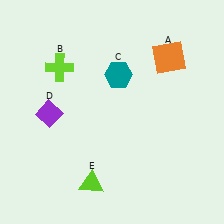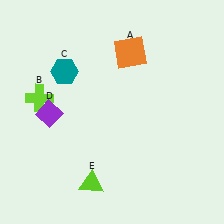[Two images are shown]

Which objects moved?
The objects that moved are: the orange square (A), the lime cross (B), the teal hexagon (C).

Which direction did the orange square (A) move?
The orange square (A) moved left.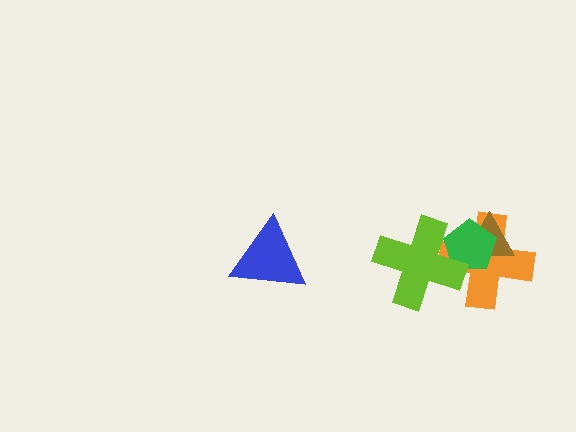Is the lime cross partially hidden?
No, no other shape covers it.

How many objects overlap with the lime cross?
2 objects overlap with the lime cross.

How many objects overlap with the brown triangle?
2 objects overlap with the brown triangle.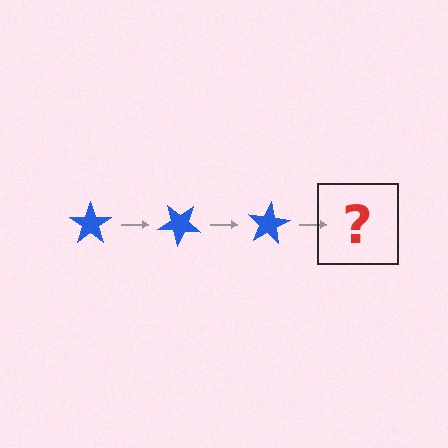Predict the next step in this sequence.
The next step is a blue star rotated 120 degrees.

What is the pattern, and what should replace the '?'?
The pattern is that the star rotates 40 degrees each step. The '?' should be a blue star rotated 120 degrees.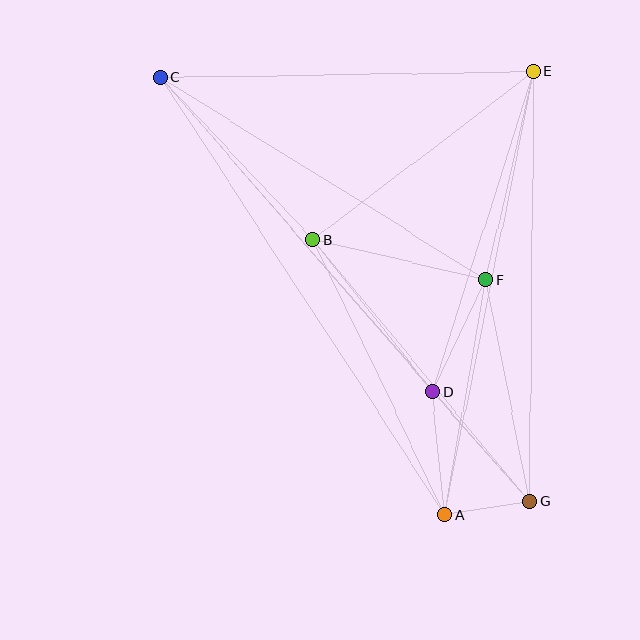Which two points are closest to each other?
Points A and G are closest to each other.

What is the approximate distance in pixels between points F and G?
The distance between F and G is approximately 226 pixels.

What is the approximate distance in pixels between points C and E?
The distance between C and E is approximately 373 pixels.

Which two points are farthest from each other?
Points C and G are farthest from each other.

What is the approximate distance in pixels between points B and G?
The distance between B and G is approximately 340 pixels.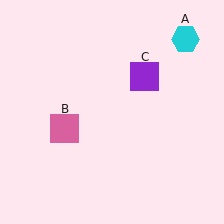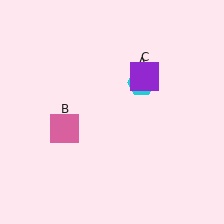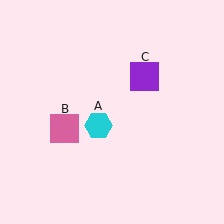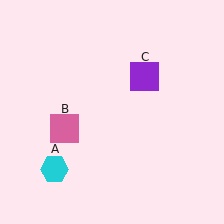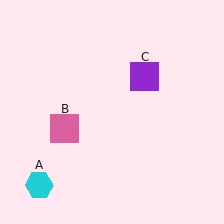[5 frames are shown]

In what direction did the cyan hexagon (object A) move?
The cyan hexagon (object A) moved down and to the left.